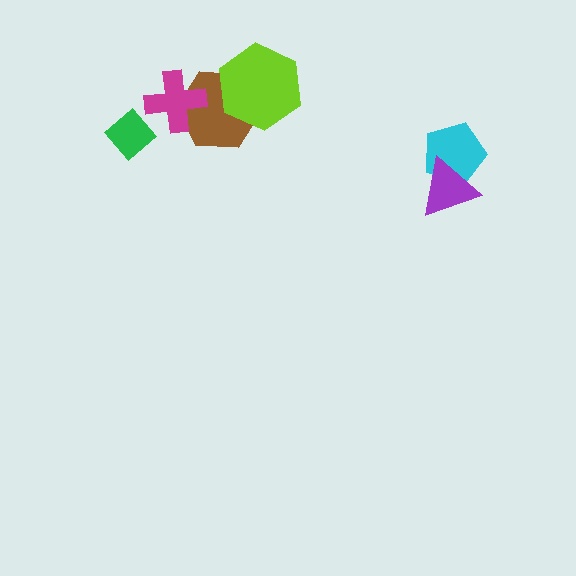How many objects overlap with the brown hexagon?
2 objects overlap with the brown hexagon.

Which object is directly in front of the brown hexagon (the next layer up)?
The magenta cross is directly in front of the brown hexagon.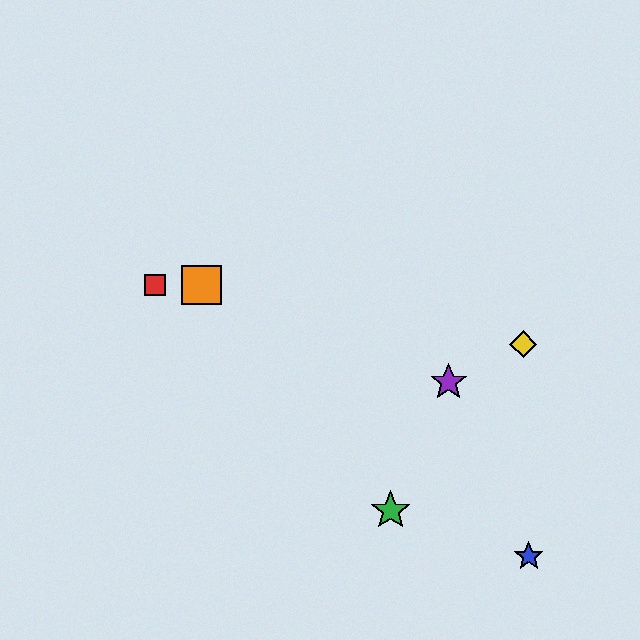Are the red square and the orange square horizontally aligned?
Yes, both are at y≈285.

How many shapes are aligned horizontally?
2 shapes (the red square, the orange square) are aligned horizontally.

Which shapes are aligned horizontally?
The red square, the orange square are aligned horizontally.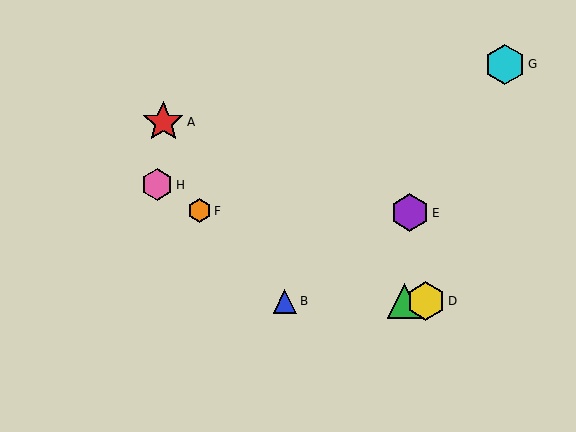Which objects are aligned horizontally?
Objects B, C, D are aligned horizontally.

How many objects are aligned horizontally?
3 objects (B, C, D) are aligned horizontally.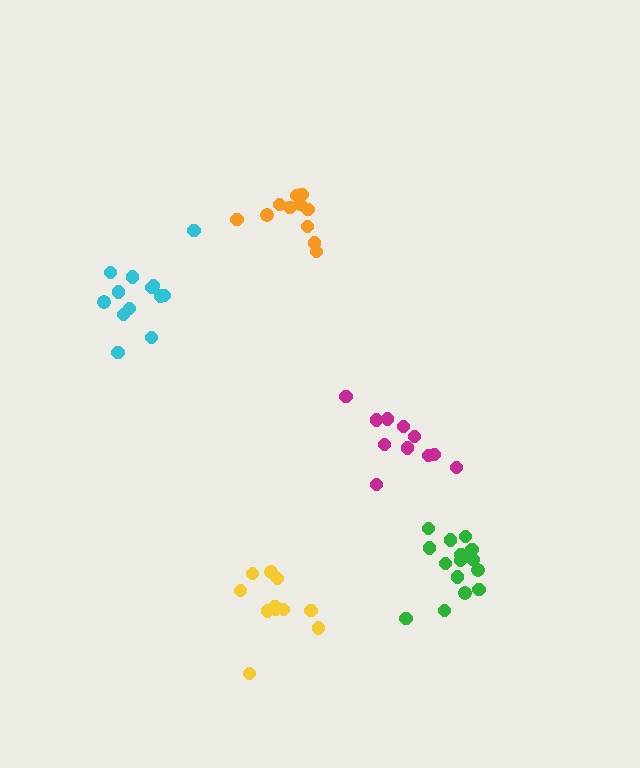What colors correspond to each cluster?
The clusters are colored: orange, magenta, yellow, green, cyan.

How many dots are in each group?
Group 1: 11 dots, Group 2: 11 dots, Group 3: 11 dots, Group 4: 16 dots, Group 5: 13 dots (62 total).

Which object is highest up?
The orange cluster is topmost.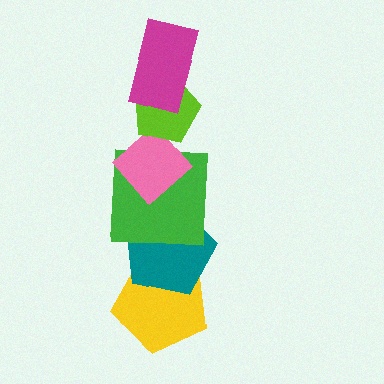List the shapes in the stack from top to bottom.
From top to bottom: the magenta rectangle, the lime pentagon, the pink diamond, the green square, the teal pentagon, the yellow pentagon.